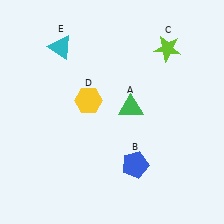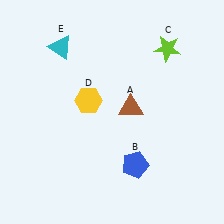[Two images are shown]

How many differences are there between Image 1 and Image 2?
There is 1 difference between the two images.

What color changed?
The triangle (A) changed from green in Image 1 to brown in Image 2.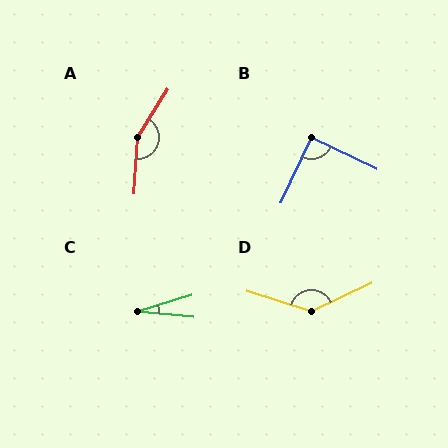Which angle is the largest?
A, at approximately 151 degrees.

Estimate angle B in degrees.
Approximately 90 degrees.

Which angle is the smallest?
C, at approximately 22 degrees.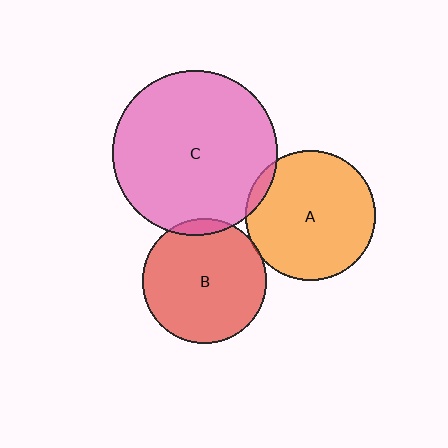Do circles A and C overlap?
Yes.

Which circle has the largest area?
Circle C (pink).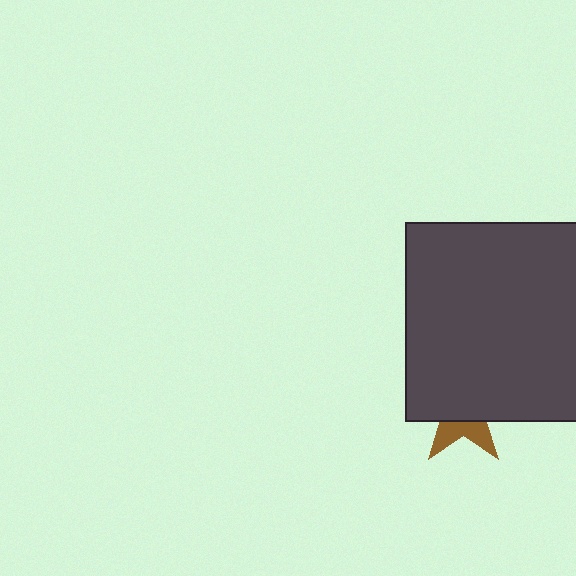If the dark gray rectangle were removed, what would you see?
You would see the complete brown star.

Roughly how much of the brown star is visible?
A small part of it is visible (roughly 34%).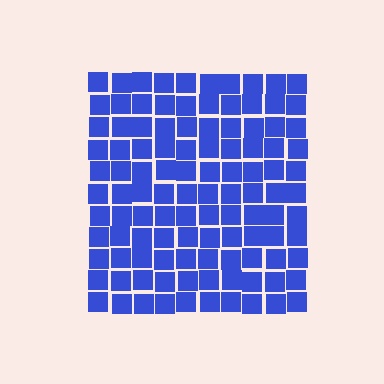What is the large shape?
The large shape is a square.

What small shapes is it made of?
It is made of small squares.